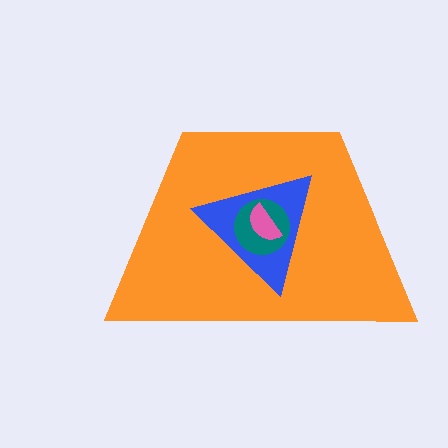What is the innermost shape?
The pink semicircle.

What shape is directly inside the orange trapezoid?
The blue triangle.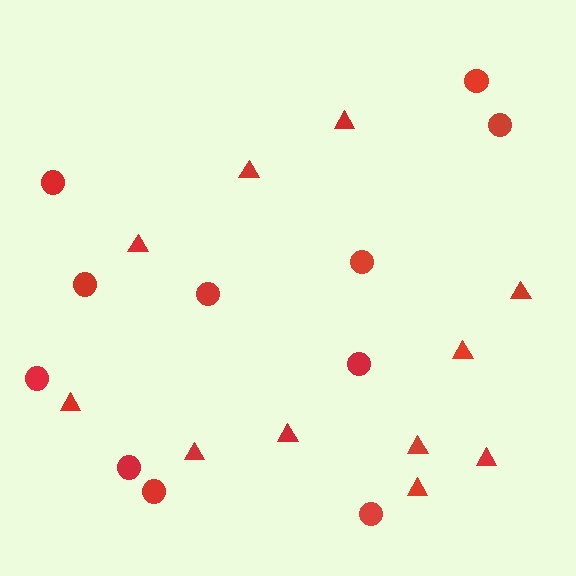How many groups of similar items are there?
There are 2 groups: one group of triangles (11) and one group of circles (11).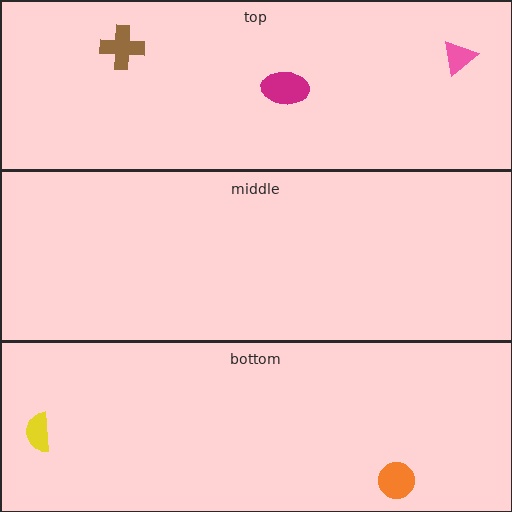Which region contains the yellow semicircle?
The bottom region.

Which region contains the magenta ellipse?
The top region.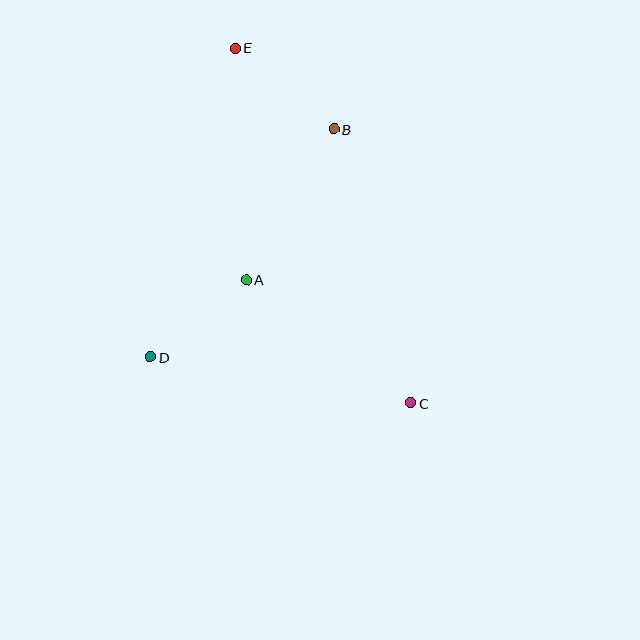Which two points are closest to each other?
Points A and D are closest to each other.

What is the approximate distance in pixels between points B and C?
The distance between B and C is approximately 285 pixels.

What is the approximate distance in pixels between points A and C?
The distance between A and C is approximately 205 pixels.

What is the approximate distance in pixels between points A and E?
The distance between A and E is approximately 232 pixels.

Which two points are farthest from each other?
Points C and E are farthest from each other.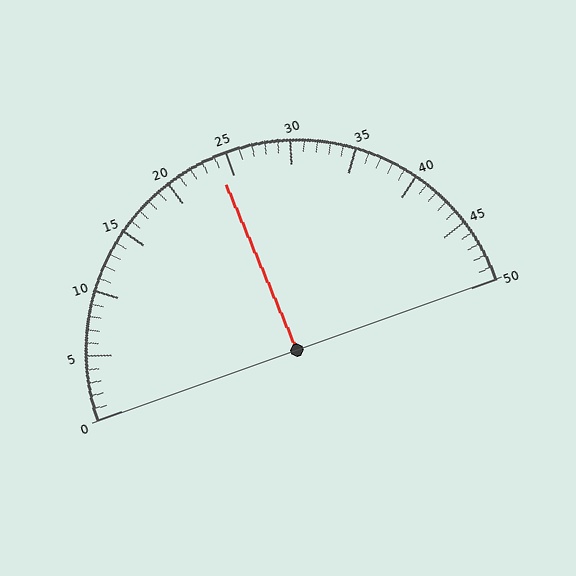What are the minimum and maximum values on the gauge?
The gauge ranges from 0 to 50.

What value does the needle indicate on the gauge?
The needle indicates approximately 24.